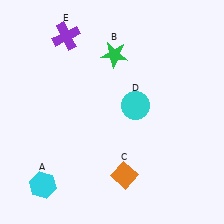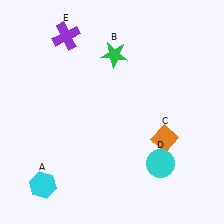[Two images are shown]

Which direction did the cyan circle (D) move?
The cyan circle (D) moved down.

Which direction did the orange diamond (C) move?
The orange diamond (C) moved right.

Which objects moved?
The objects that moved are: the orange diamond (C), the cyan circle (D).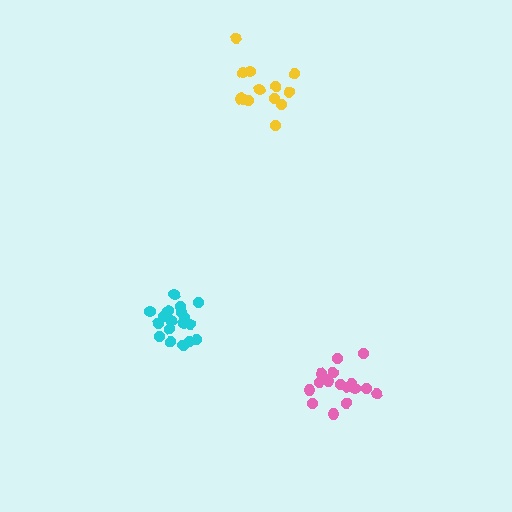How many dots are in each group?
Group 1: 13 dots, Group 2: 18 dots, Group 3: 17 dots (48 total).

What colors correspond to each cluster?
The clusters are colored: yellow, cyan, pink.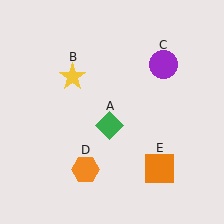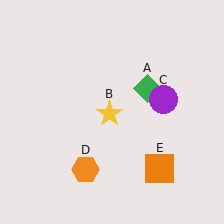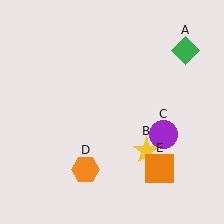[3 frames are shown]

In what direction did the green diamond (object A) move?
The green diamond (object A) moved up and to the right.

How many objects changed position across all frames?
3 objects changed position: green diamond (object A), yellow star (object B), purple circle (object C).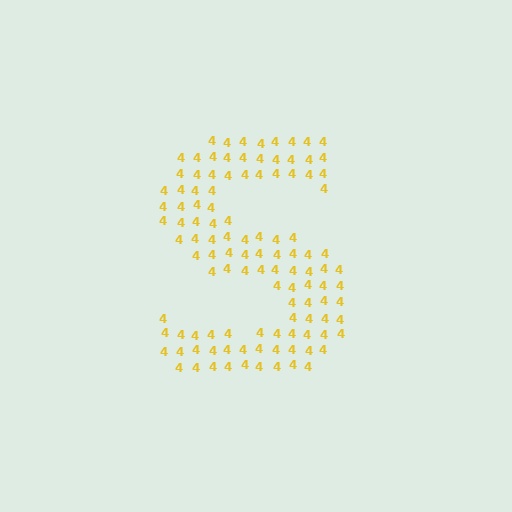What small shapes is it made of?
It is made of small digit 4's.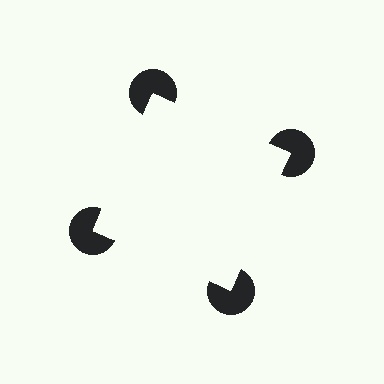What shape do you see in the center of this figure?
An illusory square — its edges are inferred from the aligned wedge cuts in the pac-man discs, not physically drawn.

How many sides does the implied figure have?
4 sides.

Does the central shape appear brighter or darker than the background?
It typically appears slightly brighter than the background, even though no actual brightness change is drawn.